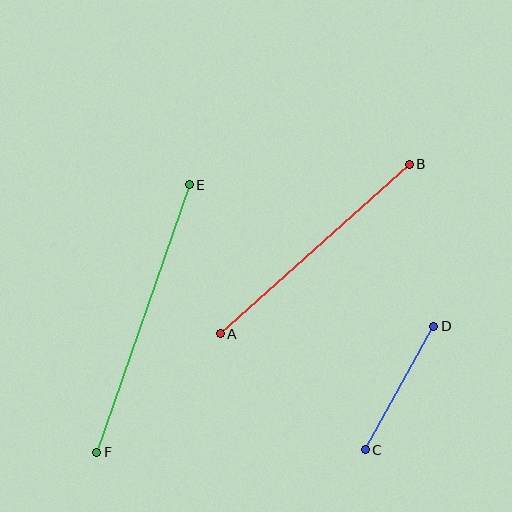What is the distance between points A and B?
The distance is approximately 254 pixels.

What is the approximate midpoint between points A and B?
The midpoint is at approximately (315, 249) pixels.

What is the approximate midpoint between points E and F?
The midpoint is at approximately (143, 319) pixels.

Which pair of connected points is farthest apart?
Points E and F are farthest apart.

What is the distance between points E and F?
The distance is approximately 283 pixels.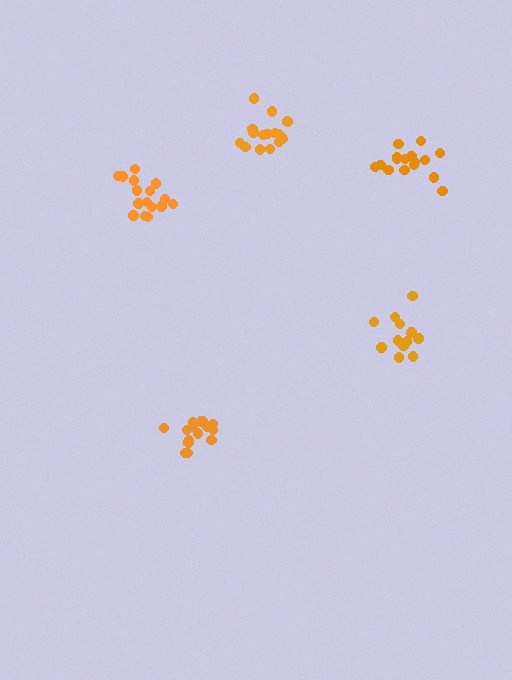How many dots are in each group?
Group 1: 16 dots, Group 2: 16 dots, Group 3: 15 dots, Group 4: 12 dots, Group 5: 16 dots (75 total).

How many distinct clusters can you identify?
There are 5 distinct clusters.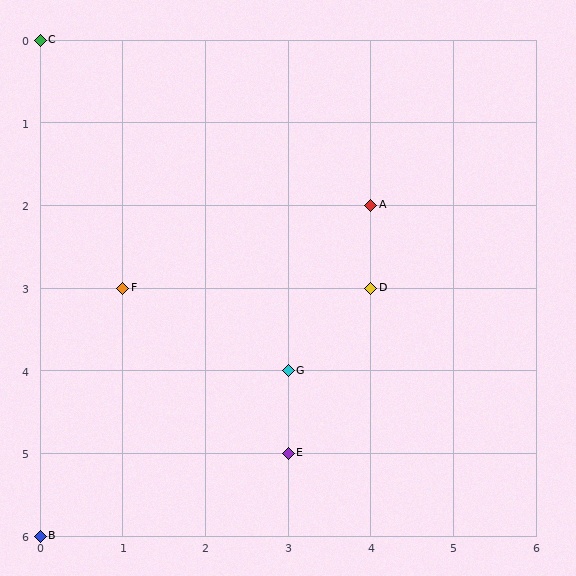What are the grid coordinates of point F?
Point F is at grid coordinates (1, 3).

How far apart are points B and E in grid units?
Points B and E are 3 columns and 1 row apart (about 3.2 grid units diagonally).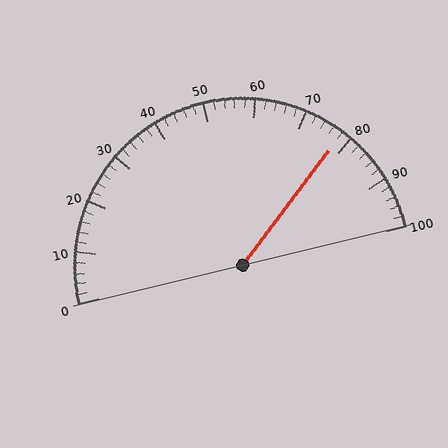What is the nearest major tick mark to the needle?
The nearest major tick mark is 80.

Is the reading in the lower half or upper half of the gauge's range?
The reading is in the upper half of the range (0 to 100).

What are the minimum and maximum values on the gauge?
The gauge ranges from 0 to 100.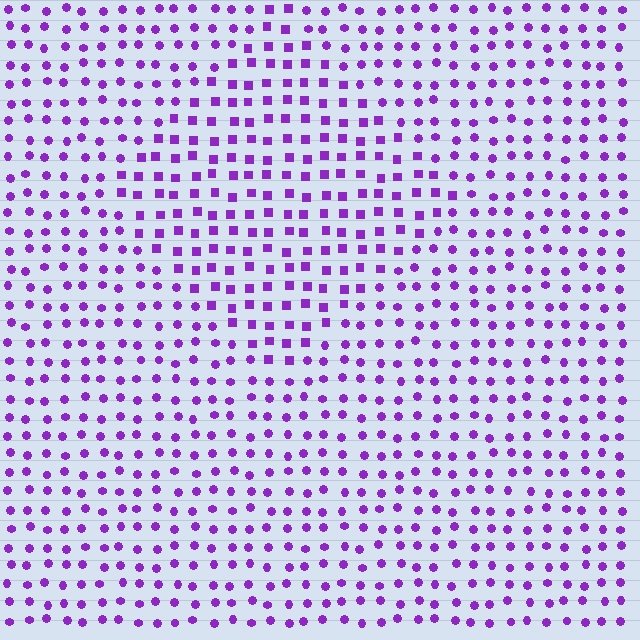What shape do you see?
I see a diamond.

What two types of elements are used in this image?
The image uses squares inside the diamond region and circles outside it.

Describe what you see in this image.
The image is filled with small purple elements arranged in a uniform grid. A diamond-shaped region contains squares, while the surrounding area contains circles. The boundary is defined purely by the change in element shape.